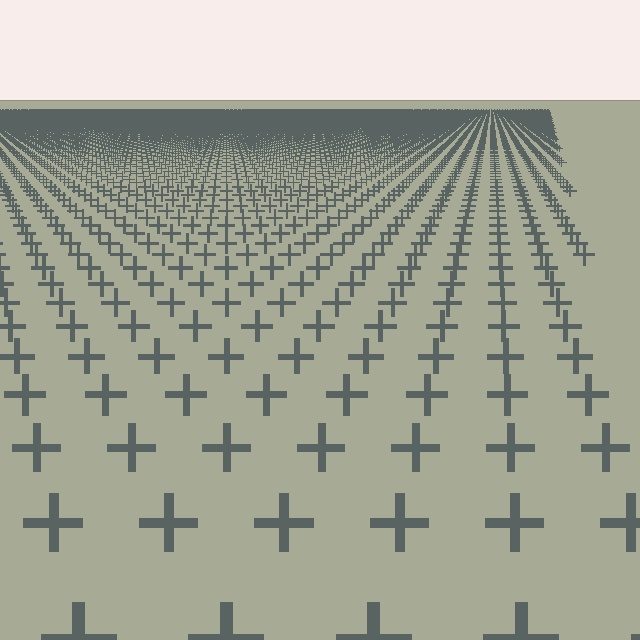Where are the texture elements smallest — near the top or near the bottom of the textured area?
Near the top.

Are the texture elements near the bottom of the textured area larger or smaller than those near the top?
Larger. Near the bottom, elements are closer to the viewer and appear at a bigger on-screen size.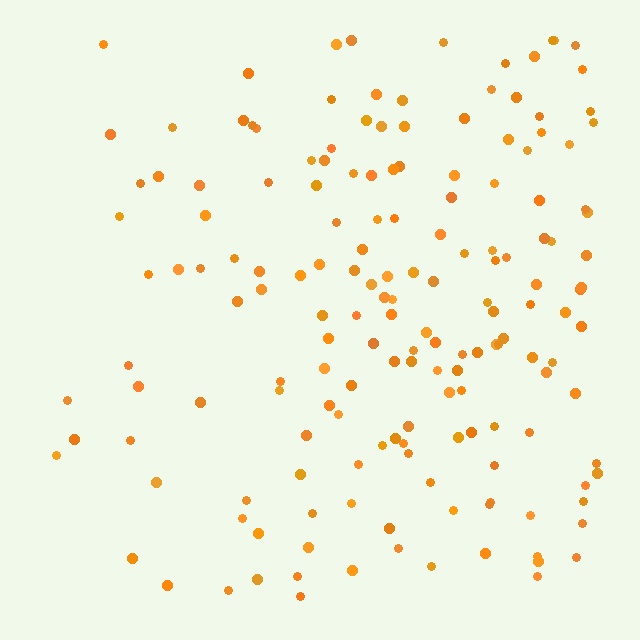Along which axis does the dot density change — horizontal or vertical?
Horizontal.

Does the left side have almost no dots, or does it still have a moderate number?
Still a moderate number, just noticeably fewer than the right.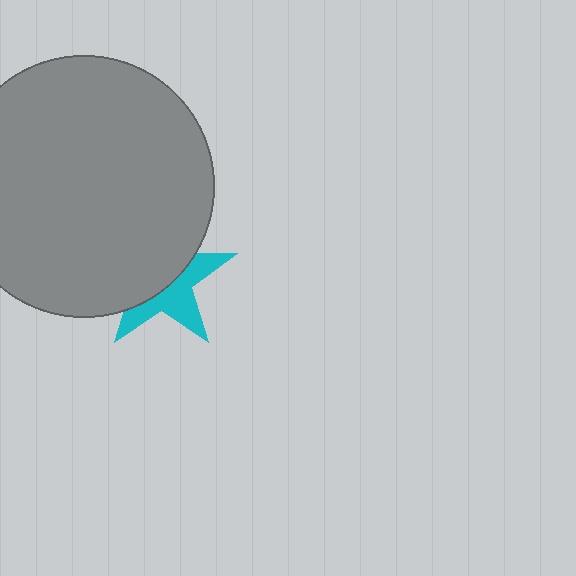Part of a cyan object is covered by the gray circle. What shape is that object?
It is a star.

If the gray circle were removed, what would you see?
You would see the complete cyan star.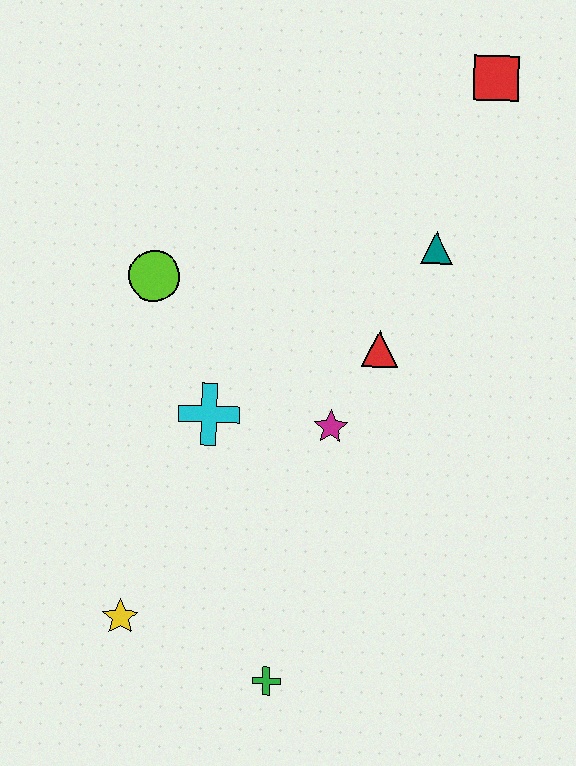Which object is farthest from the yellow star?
The red square is farthest from the yellow star.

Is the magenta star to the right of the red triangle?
No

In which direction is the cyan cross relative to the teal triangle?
The cyan cross is to the left of the teal triangle.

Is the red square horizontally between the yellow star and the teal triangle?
No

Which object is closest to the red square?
The teal triangle is closest to the red square.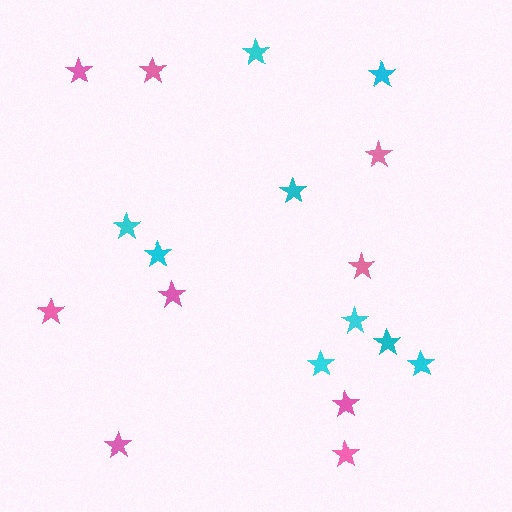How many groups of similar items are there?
There are 2 groups: one group of cyan stars (9) and one group of pink stars (9).